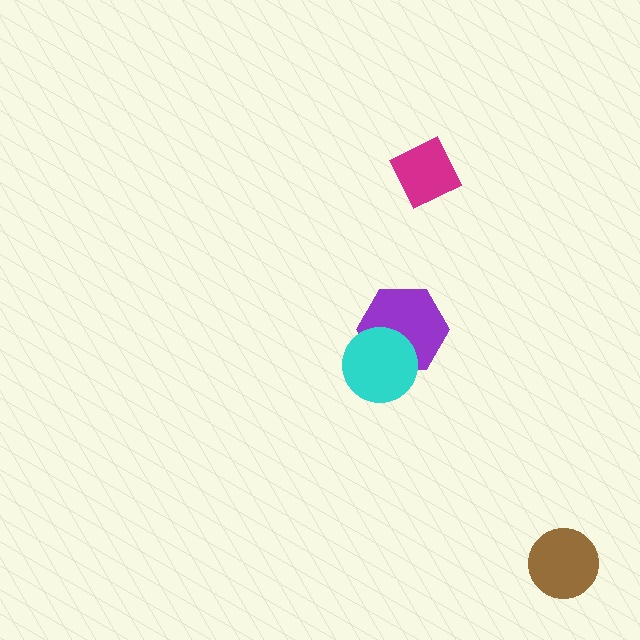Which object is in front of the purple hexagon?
The cyan circle is in front of the purple hexagon.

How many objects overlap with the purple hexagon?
1 object overlaps with the purple hexagon.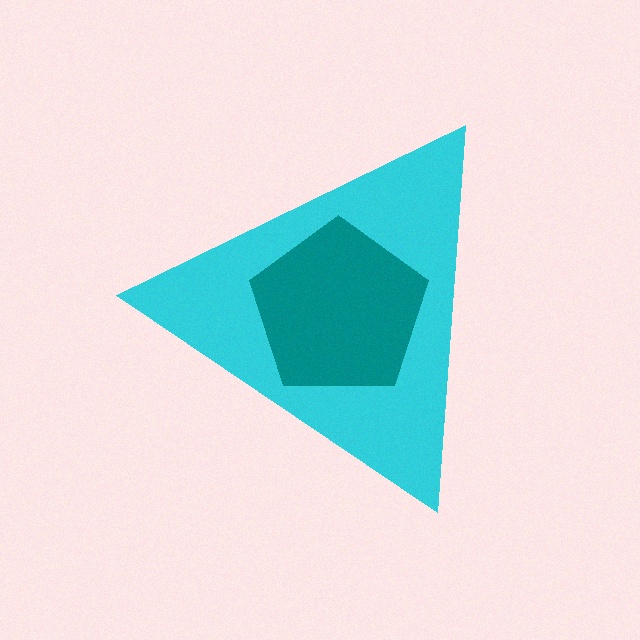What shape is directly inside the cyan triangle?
The teal pentagon.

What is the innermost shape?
The teal pentagon.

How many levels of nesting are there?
2.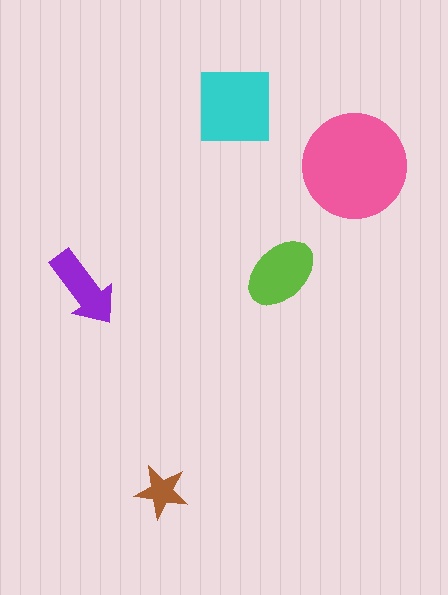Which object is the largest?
The pink circle.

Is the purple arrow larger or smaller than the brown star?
Larger.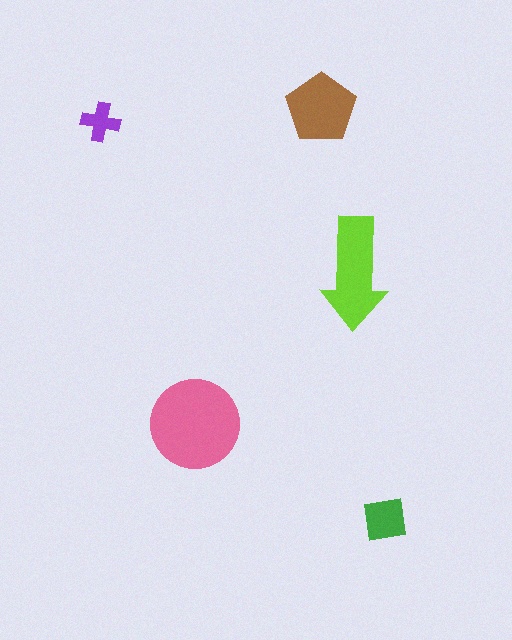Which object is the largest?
The pink circle.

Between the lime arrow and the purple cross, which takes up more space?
The lime arrow.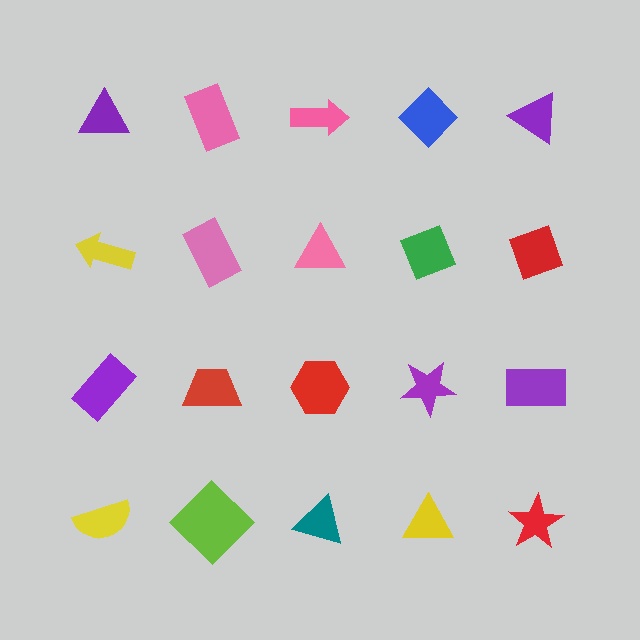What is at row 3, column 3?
A red hexagon.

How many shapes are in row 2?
5 shapes.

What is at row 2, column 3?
A pink triangle.